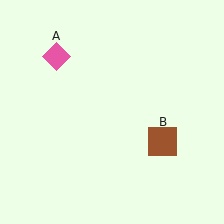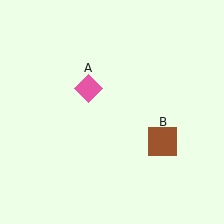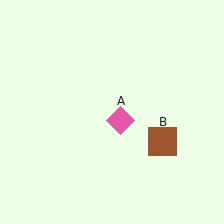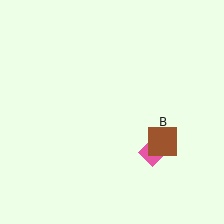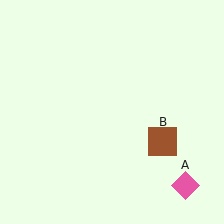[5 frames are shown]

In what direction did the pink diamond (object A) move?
The pink diamond (object A) moved down and to the right.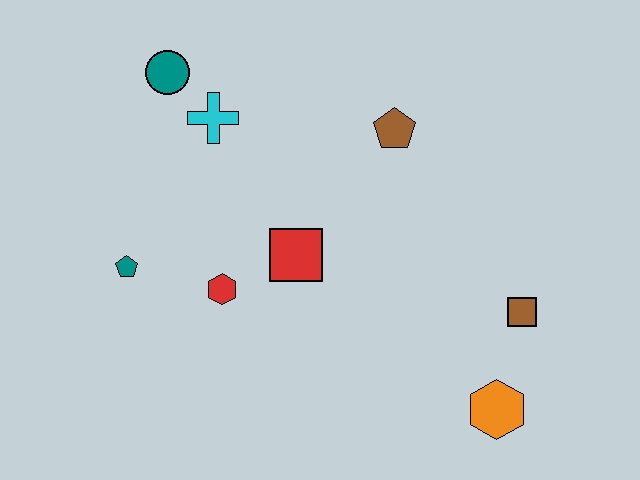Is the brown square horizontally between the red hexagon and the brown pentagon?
No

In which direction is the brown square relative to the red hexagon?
The brown square is to the right of the red hexagon.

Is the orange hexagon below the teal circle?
Yes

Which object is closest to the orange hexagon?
The brown square is closest to the orange hexagon.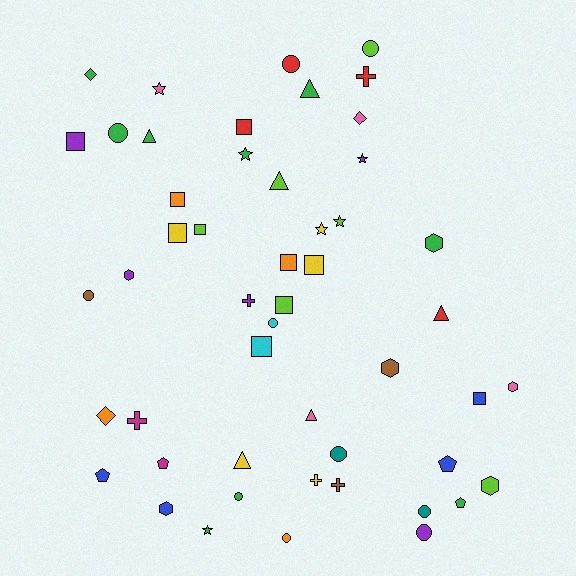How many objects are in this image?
There are 50 objects.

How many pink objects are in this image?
There are 4 pink objects.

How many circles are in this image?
There are 10 circles.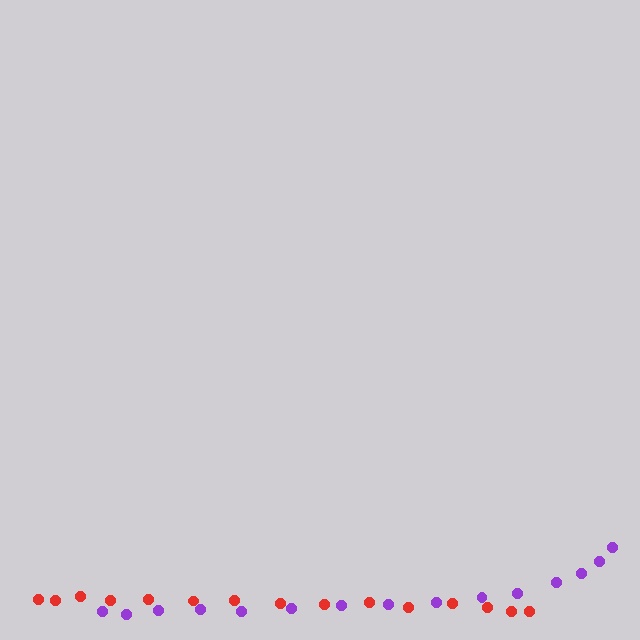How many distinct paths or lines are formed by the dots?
There are 2 distinct paths.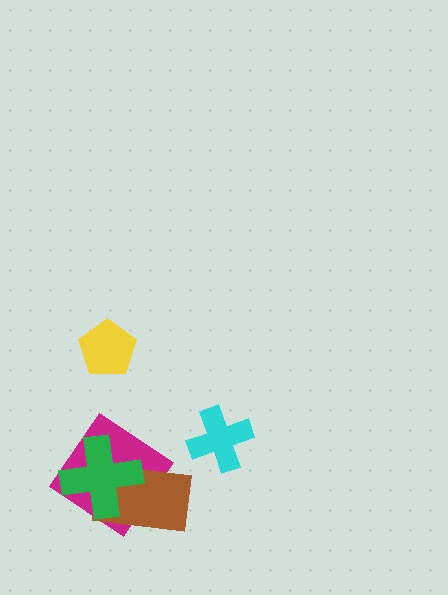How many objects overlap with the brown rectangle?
2 objects overlap with the brown rectangle.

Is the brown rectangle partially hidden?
Yes, it is partially covered by another shape.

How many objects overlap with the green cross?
2 objects overlap with the green cross.